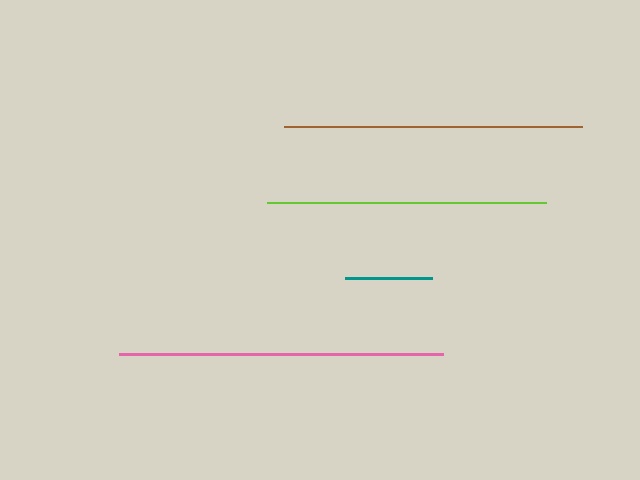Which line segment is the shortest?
The teal line is the shortest at approximately 87 pixels.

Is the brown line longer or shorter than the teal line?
The brown line is longer than the teal line.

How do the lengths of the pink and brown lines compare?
The pink and brown lines are approximately the same length.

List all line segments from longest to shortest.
From longest to shortest: pink, brown, lime, teal.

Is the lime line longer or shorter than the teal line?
The lime line is longer than the teal line.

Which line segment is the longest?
The pink line is the longest at approximately 324 pixels.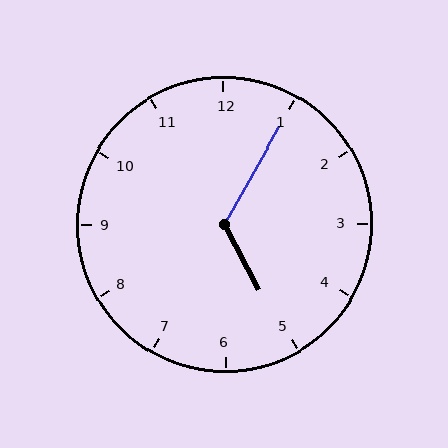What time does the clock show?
5:05.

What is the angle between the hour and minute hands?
Approximately 122 degrees.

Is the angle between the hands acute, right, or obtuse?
It is obtuse.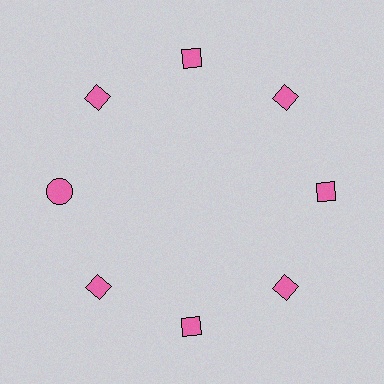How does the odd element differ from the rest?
It has a different shape: circle instead of diamond.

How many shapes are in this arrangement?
There are 8 shapes arranged in a ring pattern.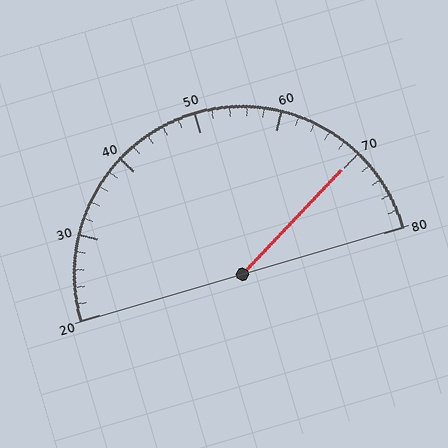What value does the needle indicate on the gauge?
The needle indicates approximately 70.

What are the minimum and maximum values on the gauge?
The gauge ranges from 20 to 80.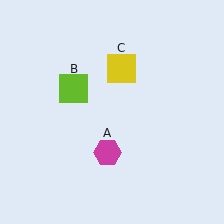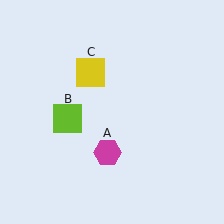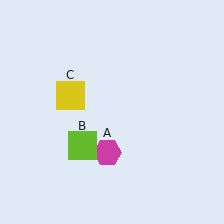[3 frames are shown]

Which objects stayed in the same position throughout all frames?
Magenta hexagon (object A) remained stationary.